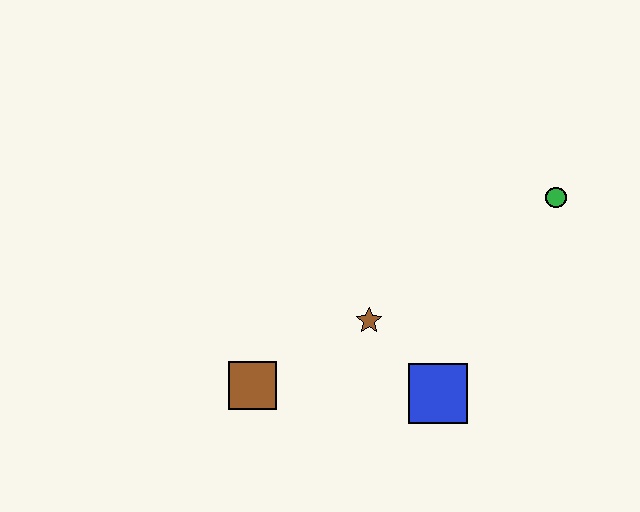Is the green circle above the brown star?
Yes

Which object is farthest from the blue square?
The green circle is farthest from the blue square.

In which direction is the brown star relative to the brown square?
The brown star is to the right of the brown square.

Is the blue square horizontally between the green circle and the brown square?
Yes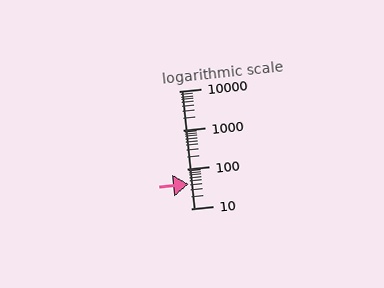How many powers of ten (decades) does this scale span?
The scale spans 3 decades, from 10 to 10000.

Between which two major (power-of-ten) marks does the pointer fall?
The pointer is between 10 and 100.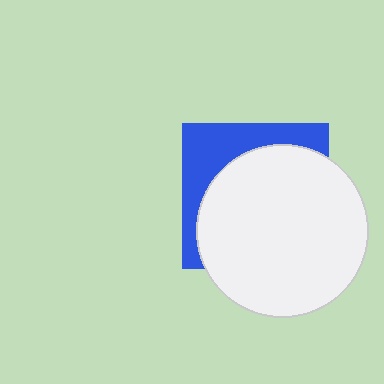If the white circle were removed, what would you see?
You would see the complete blue square.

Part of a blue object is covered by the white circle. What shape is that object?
It is a square.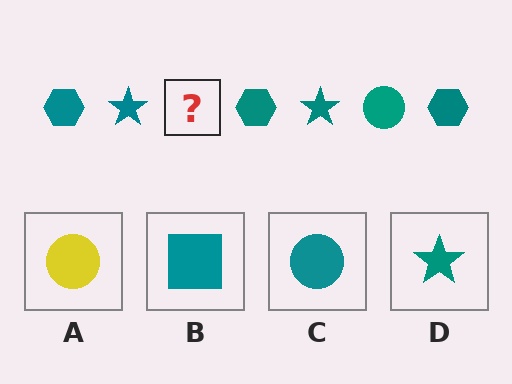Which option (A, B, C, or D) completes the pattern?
C.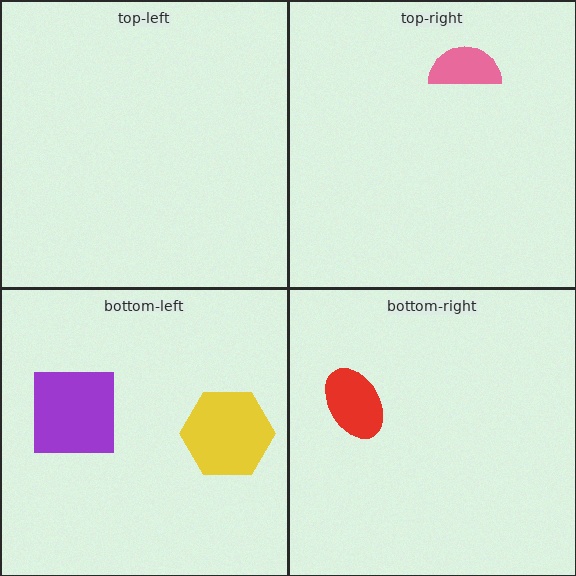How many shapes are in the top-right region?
1.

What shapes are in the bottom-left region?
The yellow hexagon, the purple square.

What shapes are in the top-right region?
The pink semicircle.